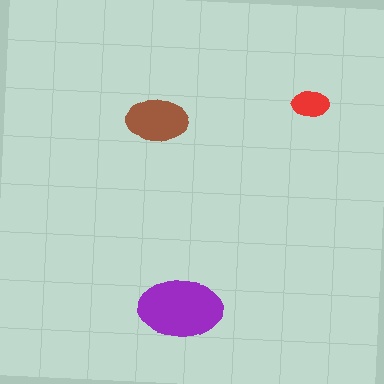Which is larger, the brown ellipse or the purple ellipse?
The purple one.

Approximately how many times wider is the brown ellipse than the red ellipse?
About 1.5 times wider.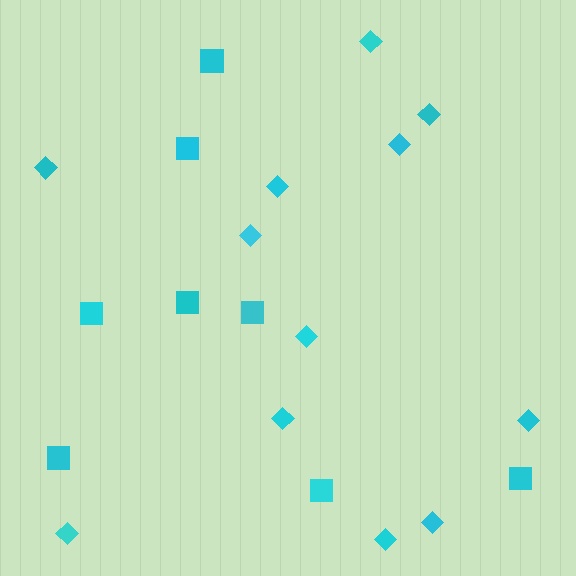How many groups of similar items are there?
There are 2 groups: one group of squares (8) and one group of diamonds (12).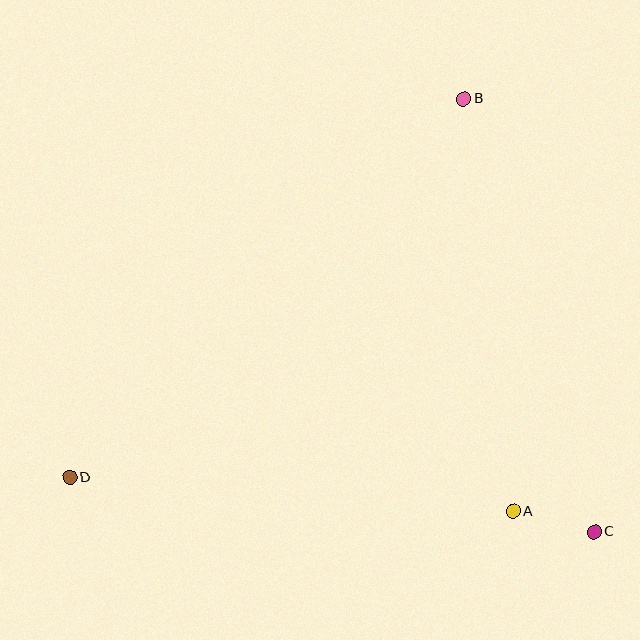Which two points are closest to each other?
Points A and C are closest to each other.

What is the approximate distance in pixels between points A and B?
The distance between A and B is approximately 416 pixels.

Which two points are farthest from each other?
Points B and D are farthest from each other.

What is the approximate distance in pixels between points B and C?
The distance between B and C is approximately 452 pixels.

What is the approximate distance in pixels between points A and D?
The distance between A and D is approximately 445 pixels.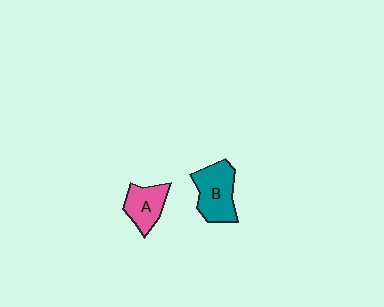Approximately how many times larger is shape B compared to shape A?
Approximately 1.4 times.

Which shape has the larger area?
Shape B (teal).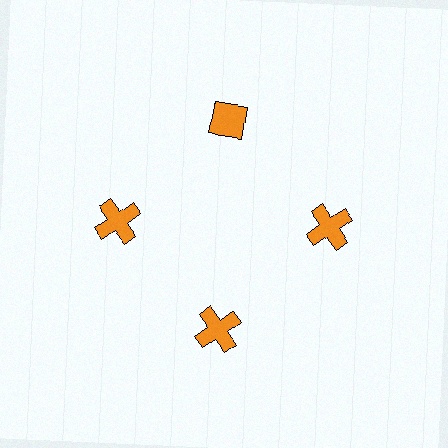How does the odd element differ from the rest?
It has a different shape: diamond instead of cross.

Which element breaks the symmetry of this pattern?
The orange diamond at roughly the 12 o'clock position breaks the symmetry. All other shapes are orange crosses.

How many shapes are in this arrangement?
There are 4 shapes arranged in a ring pattern.